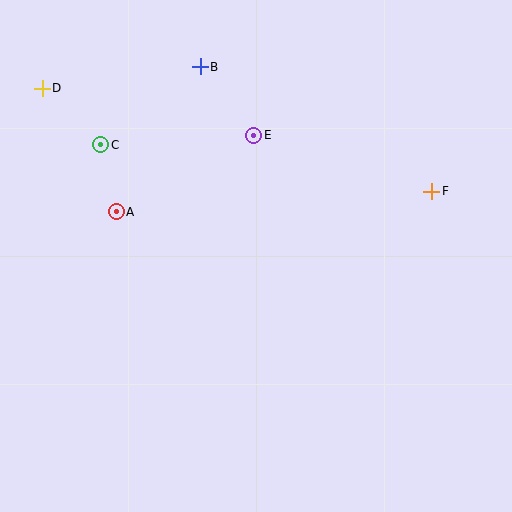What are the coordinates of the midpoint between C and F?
The midpoint between C and F is at (266, 168).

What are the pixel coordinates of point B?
Point B is at (200, 67).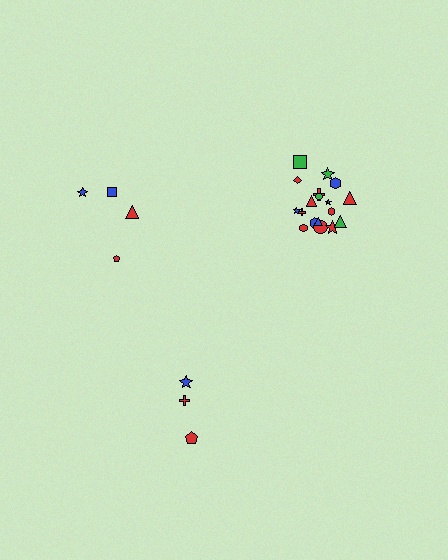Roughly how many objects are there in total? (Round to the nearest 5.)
Roughly 25 objects in total.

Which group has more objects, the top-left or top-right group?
The top-right group.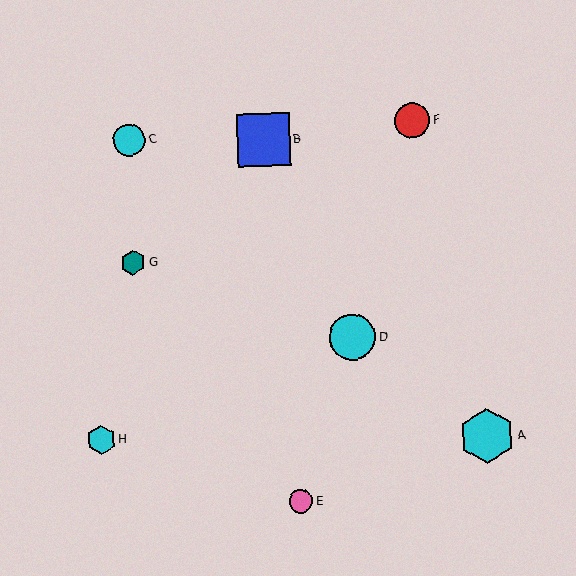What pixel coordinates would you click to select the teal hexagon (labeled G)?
Click at (133, 263) to select the teal hexagon G.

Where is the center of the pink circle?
The center of the pink circle is at (301, 501).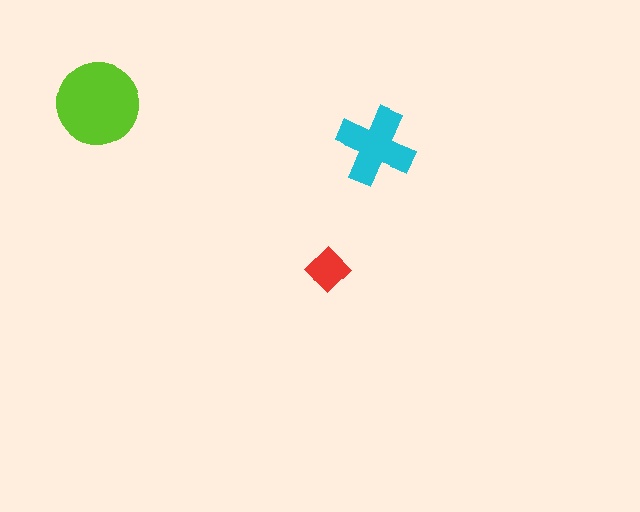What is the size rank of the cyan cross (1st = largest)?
2nd.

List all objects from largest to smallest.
The lime circle, the cyan cross, the red diamond.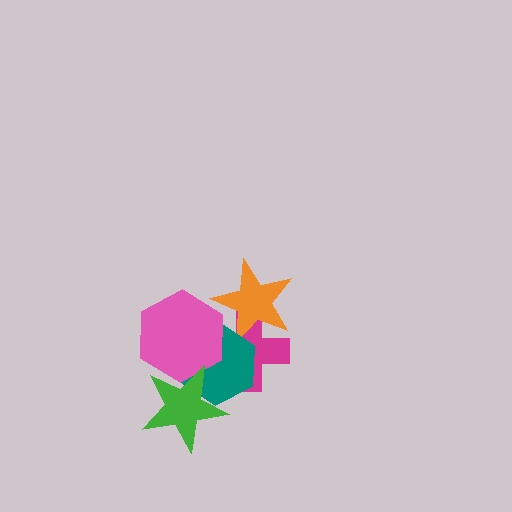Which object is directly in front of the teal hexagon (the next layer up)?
The pink hexagon is directly in front of the teal hexagon.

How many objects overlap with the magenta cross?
3 objects overlap with the magenta cross.